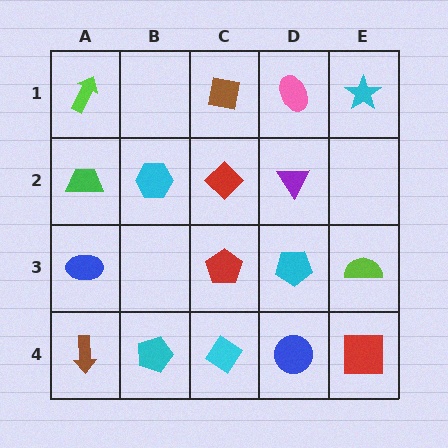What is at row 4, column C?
A cyan diamond.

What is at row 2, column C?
A red diamond.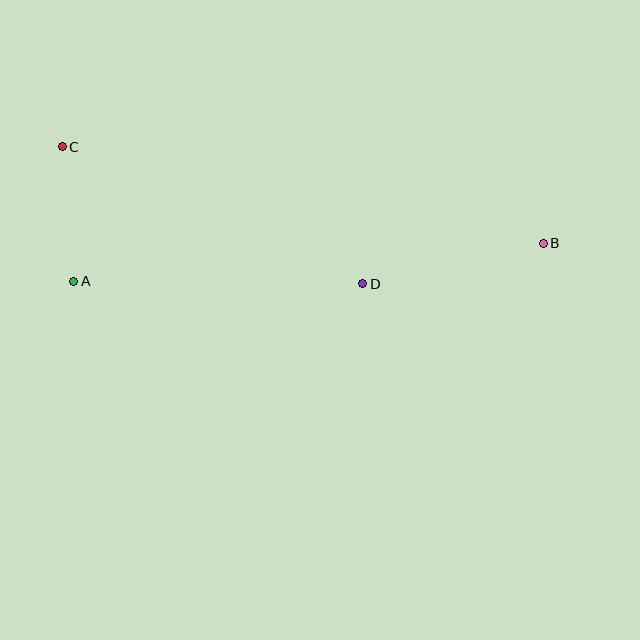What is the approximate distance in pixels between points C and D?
The distance between C and D is approximately 330 pixels.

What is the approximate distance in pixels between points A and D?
The distance between A and D is approximately 289 pixels.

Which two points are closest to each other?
Points A and C are closest to each other.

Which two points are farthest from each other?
Points B and C are farthest from each other.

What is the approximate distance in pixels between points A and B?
The distance between A and B is approximately 471 pixels.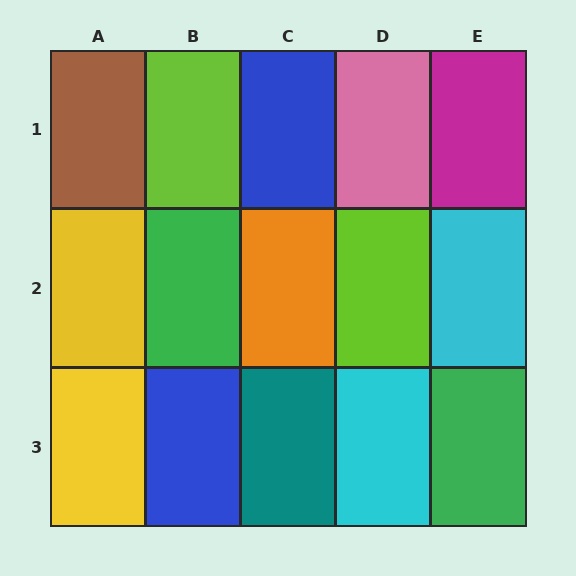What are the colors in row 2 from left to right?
Yellow, green, orange, lime, cyan.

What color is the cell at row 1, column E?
Magenta.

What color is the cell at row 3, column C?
Teal.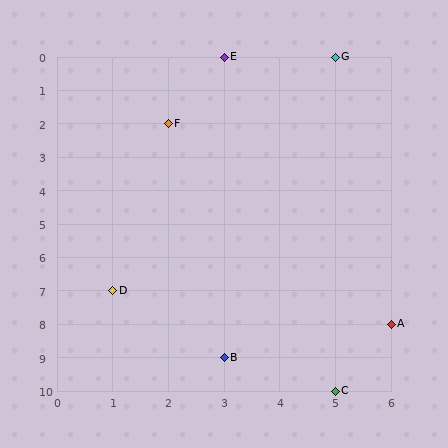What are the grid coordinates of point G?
Point G is at grid coordinates (5, 0).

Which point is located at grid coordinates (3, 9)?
Point B is at (3, 9).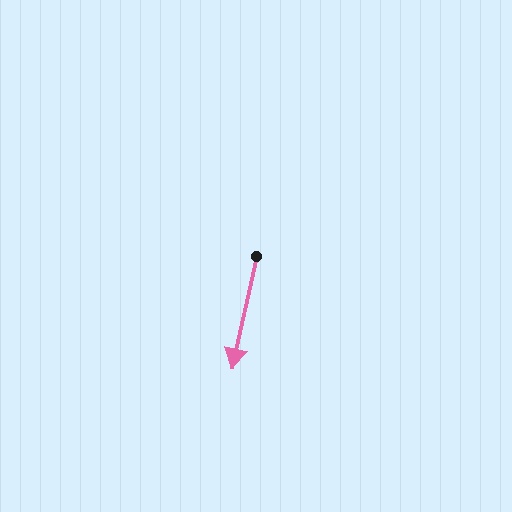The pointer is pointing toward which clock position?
Roughly 6 o'clock.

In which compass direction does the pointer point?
South.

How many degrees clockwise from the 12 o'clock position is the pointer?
Approximately 192 degrees.